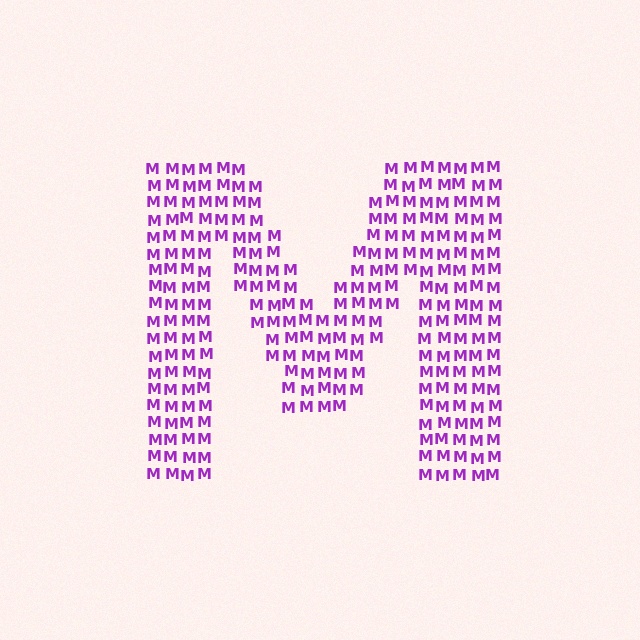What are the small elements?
The small elements are letter M's.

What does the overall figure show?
The overall figure shows the letter M.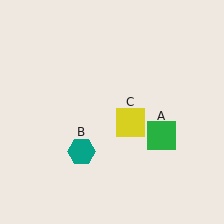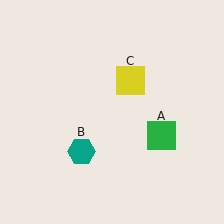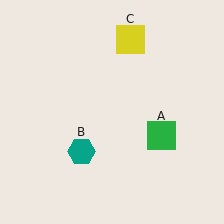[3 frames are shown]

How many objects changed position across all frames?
1 object changed position: yellow square (object C).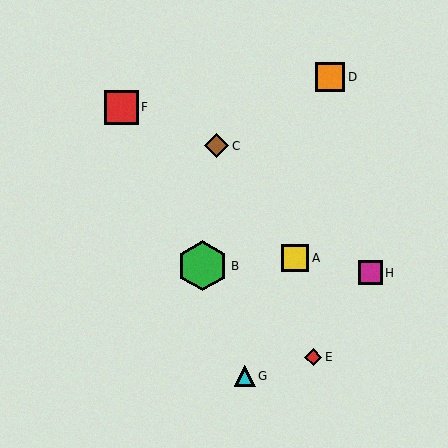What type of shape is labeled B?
Shape B is a green hexagon.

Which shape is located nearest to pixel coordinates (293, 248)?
The yellow square (labeled A) at (295, 258) is nearest to that location.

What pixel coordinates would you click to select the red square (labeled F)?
Click at (121, 107) to select the red square F.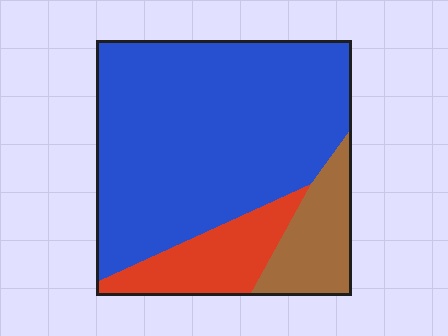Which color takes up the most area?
Blue, at roughly 70%.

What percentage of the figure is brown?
Brown covers around 15% of the figure.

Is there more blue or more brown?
Blue.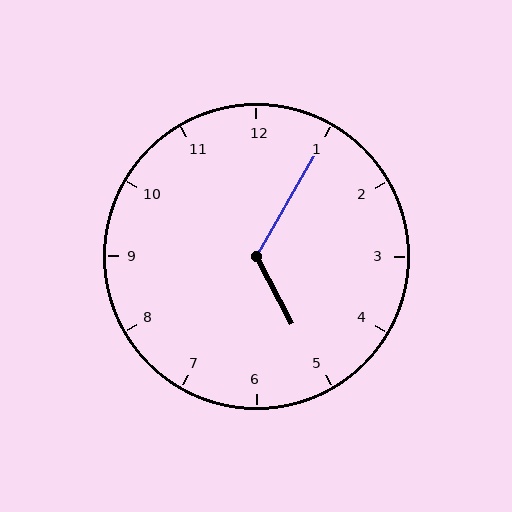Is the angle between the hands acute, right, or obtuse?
It is obtuse.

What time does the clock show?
5:05.